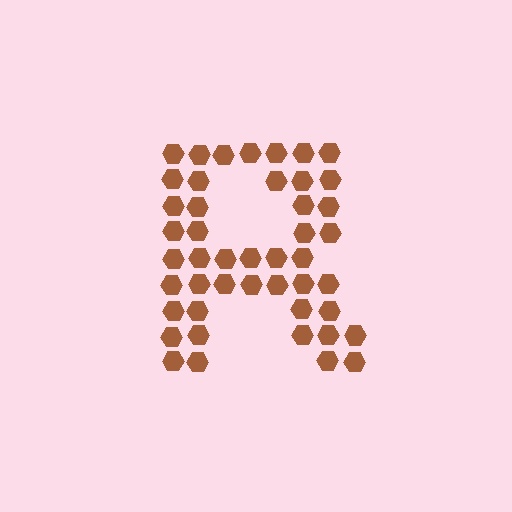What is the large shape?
The large shape is the letter R.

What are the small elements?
The small elements are hexagons.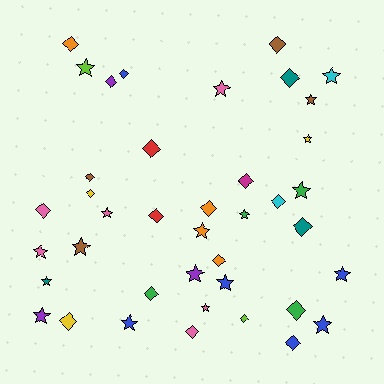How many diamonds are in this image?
There are 21 diamonds.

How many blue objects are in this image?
There are 6 blue objects.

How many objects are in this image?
There are 40 objects.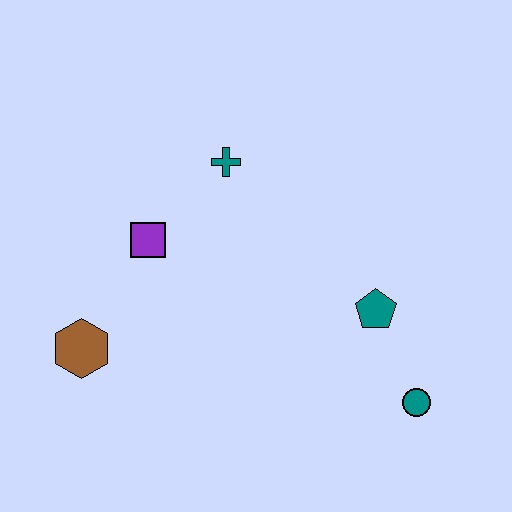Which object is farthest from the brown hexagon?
The teal circle is farthest from the brown hexagon.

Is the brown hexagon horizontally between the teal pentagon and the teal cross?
No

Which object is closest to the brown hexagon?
The purple square is closest to the brown hexagon.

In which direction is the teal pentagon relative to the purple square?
The teal pentagon is to the right of the purple square.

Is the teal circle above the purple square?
No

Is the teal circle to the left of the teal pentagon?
No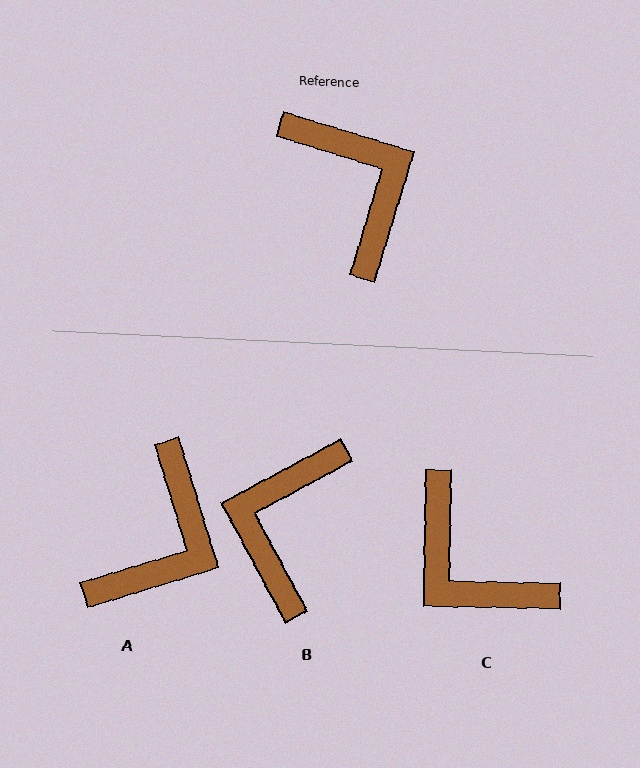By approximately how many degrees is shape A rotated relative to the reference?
Approximately 56 degrees clockwise.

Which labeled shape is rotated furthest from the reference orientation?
C, about 164 degrees away.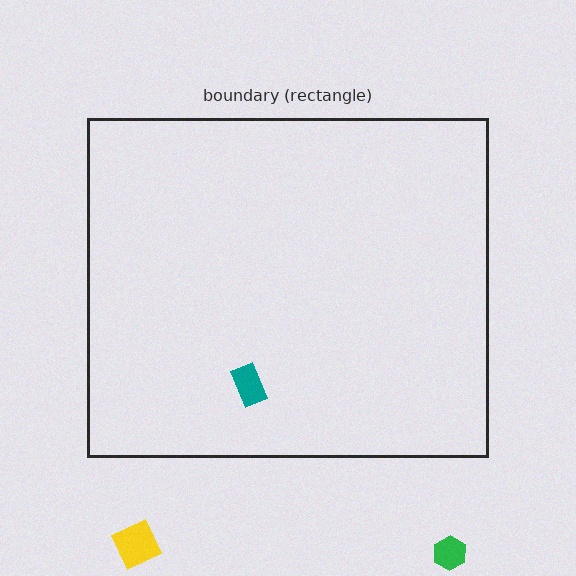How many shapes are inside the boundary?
1 inside, 2 outside.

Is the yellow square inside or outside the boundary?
Outside.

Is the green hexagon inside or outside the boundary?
Outside.